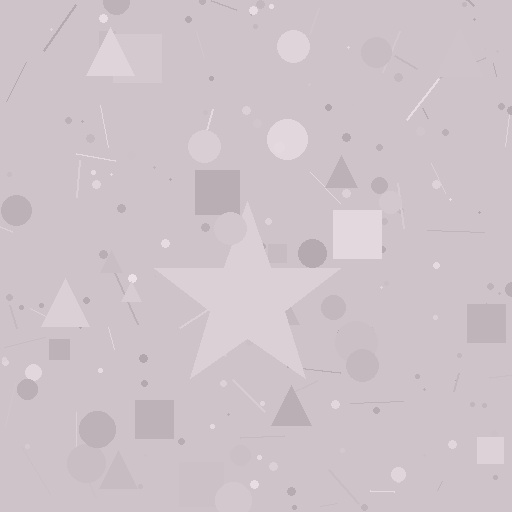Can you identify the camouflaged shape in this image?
The camouflaged shape is a star.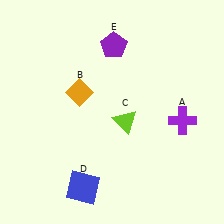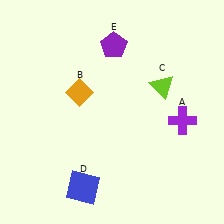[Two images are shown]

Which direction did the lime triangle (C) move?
The lime triangle (C) moved right.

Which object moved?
The lime triangle (C) moved right.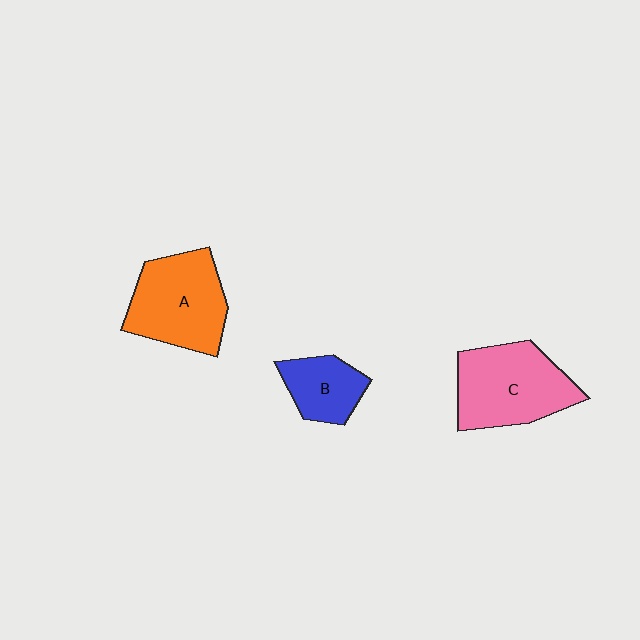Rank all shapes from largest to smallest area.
From largest to smallest: C (pink), A (orange), B (blue).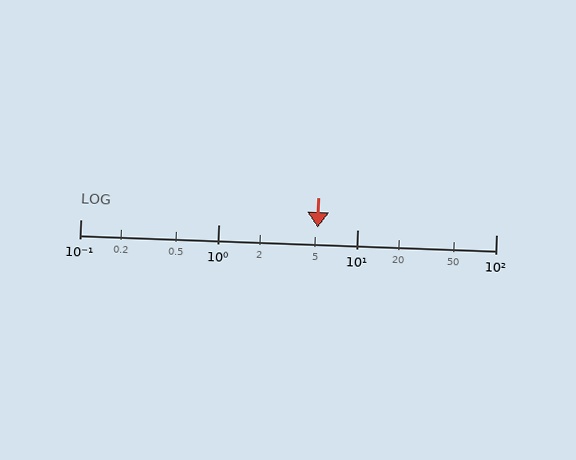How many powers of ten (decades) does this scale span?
The scale spans 3 decades, from 0.1 to 100.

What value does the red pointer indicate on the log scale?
The pointer indicates approximately 5.2.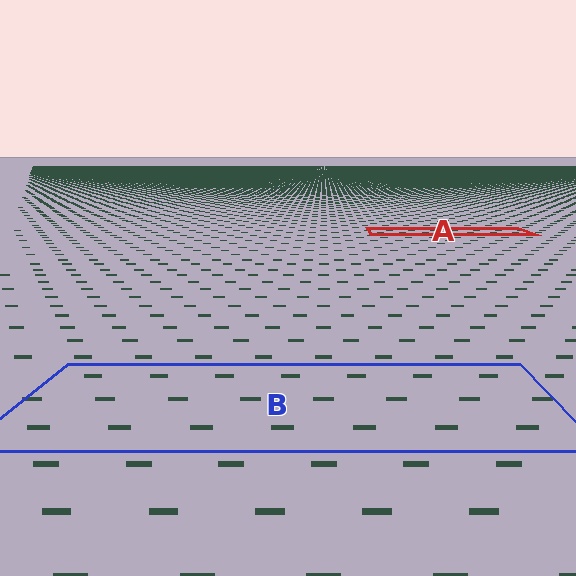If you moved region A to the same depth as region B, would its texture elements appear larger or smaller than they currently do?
They would appear larger. At a closer depth, the same texture elements are projected at a bigger on-screen size.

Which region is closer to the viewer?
Region B is closer. The texture elements there are larger and more spread out.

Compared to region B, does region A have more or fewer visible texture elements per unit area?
Region A has more texture elements per unit area — they are packed more densely because it is farther away.